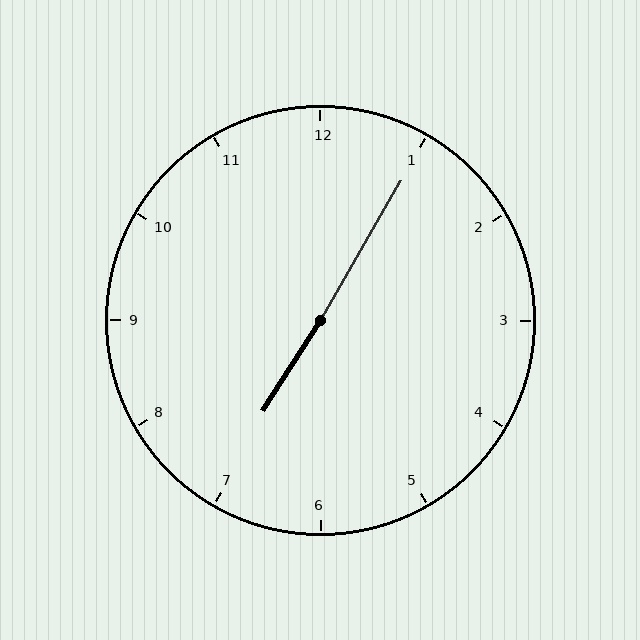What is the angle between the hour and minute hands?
Approximately 178 degrees.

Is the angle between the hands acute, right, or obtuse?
It is obtuse.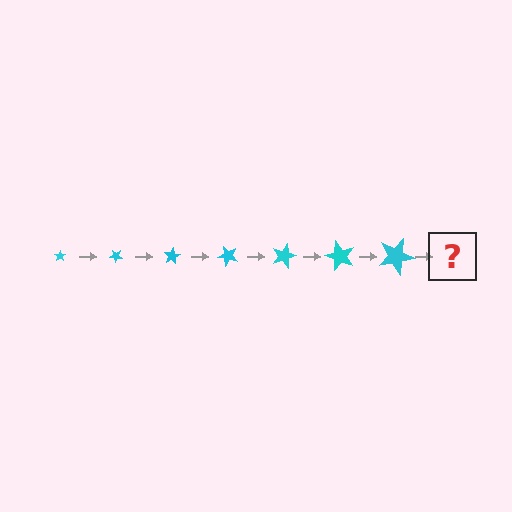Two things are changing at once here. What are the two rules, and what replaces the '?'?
The two rules are that the star grows larger each step and it rotates 40 degrees each step. The '?' should be a star, larger than the previous one and rotated 280 degrees from the start.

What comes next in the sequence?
The next element should be a star, larger than the previous one and rotated 280 degrees from the start.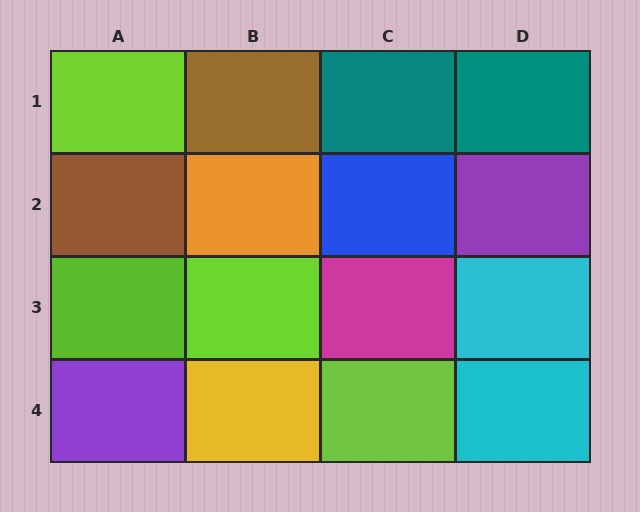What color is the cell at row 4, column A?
Purple.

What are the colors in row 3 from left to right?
Lime, lime, magenta, cyan.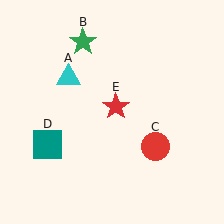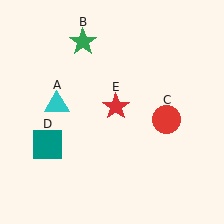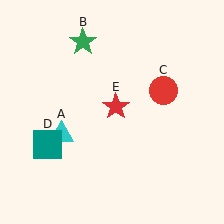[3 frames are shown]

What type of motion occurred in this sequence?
The cyan triangle (object A), red circle (object C) rotated counterclockwise around the center of the scene.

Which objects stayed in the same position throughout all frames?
Green star (object B) and teal square (object D) and red star (object E) remained stationary.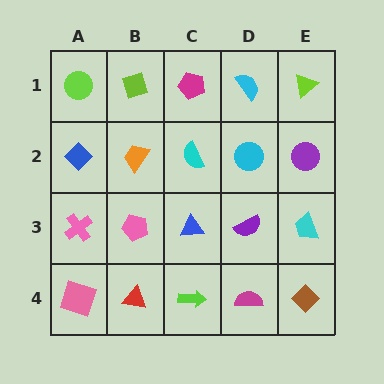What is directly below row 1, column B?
An orange trapezoid.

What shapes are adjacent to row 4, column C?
A blue triangle (row 3, column C), a red triangle (row 4, column B), a magenta semicircle (row 4, column D).